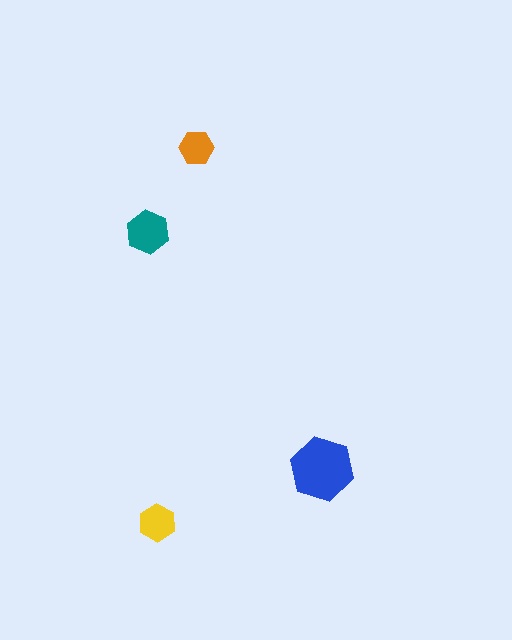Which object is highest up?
The orange hexagon is topmost.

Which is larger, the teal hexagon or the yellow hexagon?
The teal one.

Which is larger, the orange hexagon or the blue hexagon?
The blue one.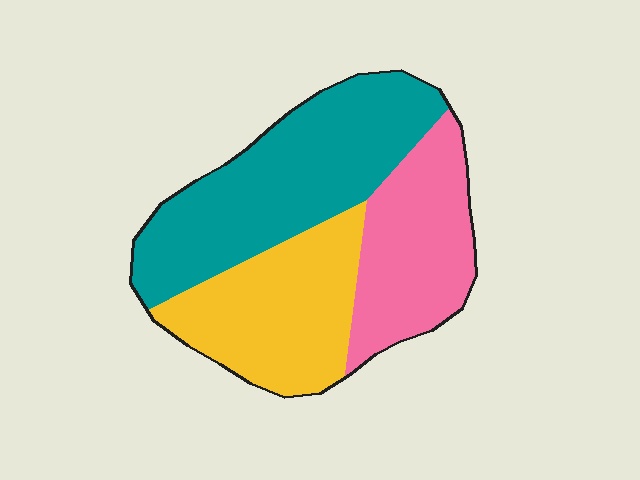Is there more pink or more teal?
Teal.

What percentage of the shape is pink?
Pink covers around 25% of the shape.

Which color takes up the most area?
Teal, at roughly 40%.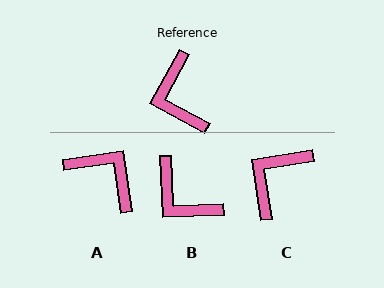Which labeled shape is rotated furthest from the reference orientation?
A, about 143 degrees away.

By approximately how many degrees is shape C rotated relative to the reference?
Approximately 52 degrees clockwise.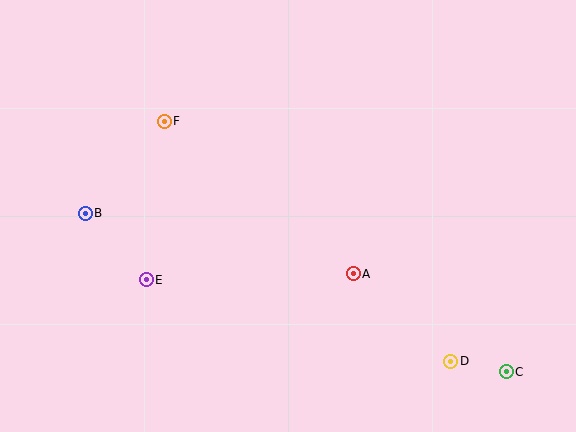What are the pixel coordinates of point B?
Point B is at (85, 213).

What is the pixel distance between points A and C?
The distance between A and C is 182 pixels.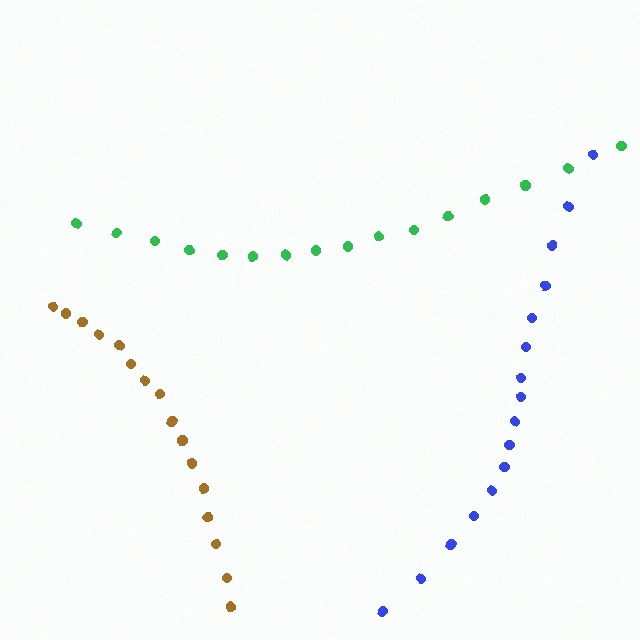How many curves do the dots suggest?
There are 3 distinct paths.